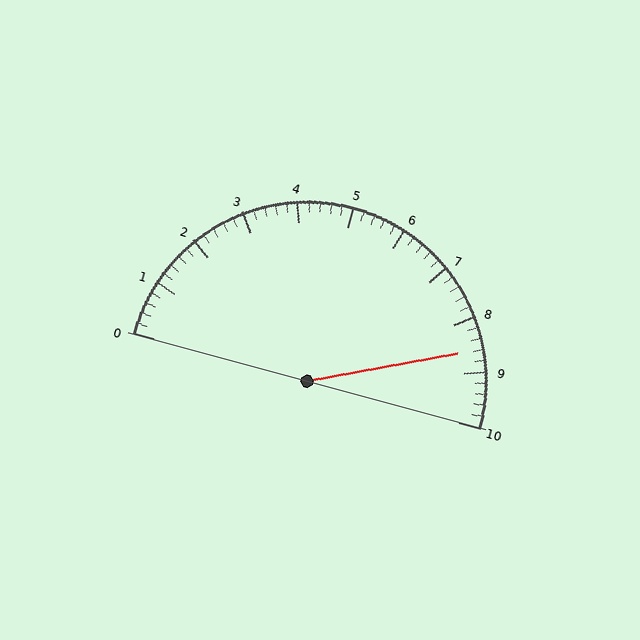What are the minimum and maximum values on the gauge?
The gauge ranges from 0 to 10.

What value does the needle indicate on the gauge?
The needle indicates approximately 8.6.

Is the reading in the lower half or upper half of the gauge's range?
The reading is in the upper half of the range (0 to 10).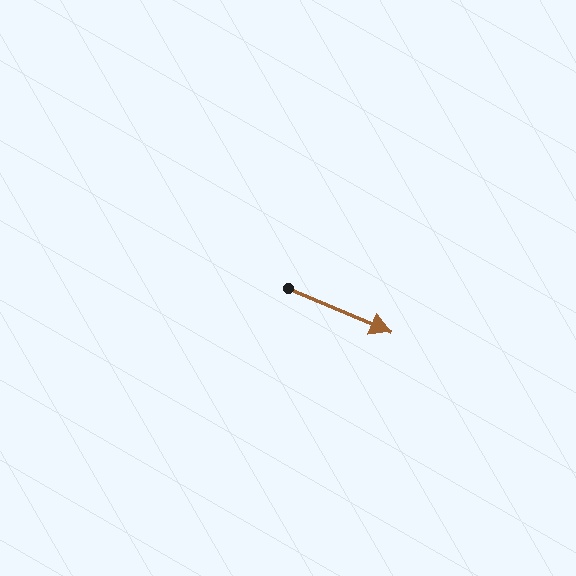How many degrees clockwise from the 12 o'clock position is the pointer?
Approximately 113 degrees.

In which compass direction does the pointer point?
Southeast.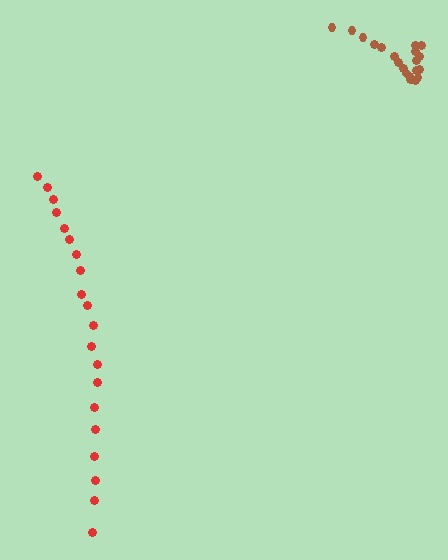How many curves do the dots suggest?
There are 2 distinct paths.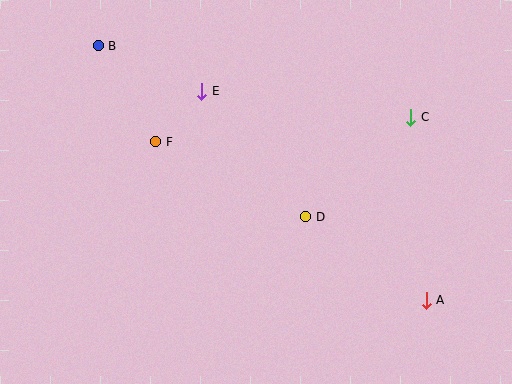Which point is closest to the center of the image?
Point D at (306, 217) is closest to the center.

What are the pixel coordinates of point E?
Point E is at (202, 91).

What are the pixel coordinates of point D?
Point D is at (306, 217).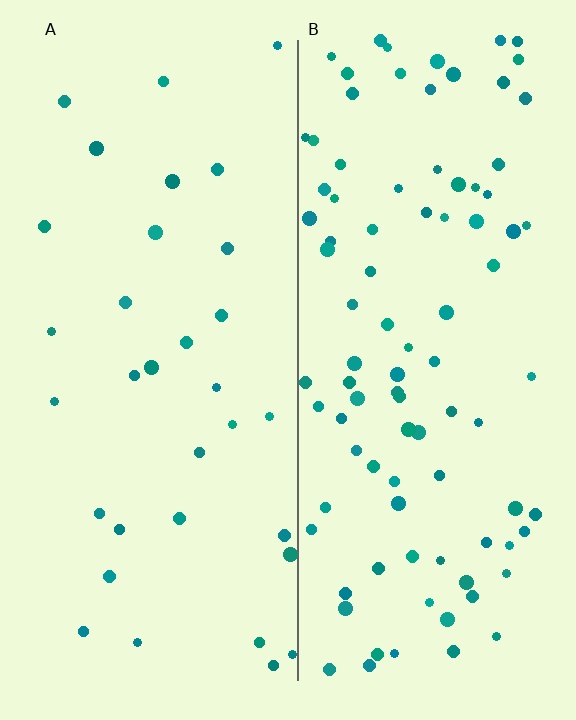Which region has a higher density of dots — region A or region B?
B (the right).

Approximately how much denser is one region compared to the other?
Approximately 2.9× — region B over region A.